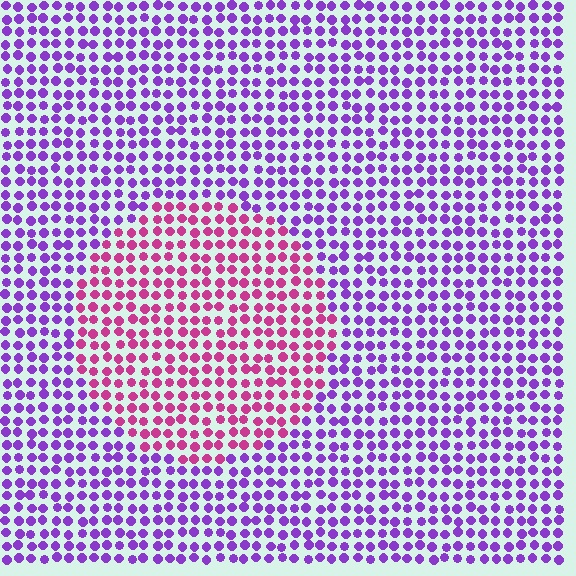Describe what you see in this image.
The image is filled with small purple elements in a uniform arrangement. A circle-shaped region is visible where the elements are tinted to a slightly different hue, forming a subtle color boundary.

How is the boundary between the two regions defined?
The boundary is defined purely by a slight shift in hue (about 50 degrees). Spacing, size, and orientation are identical on both sides.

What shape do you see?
I see a circle.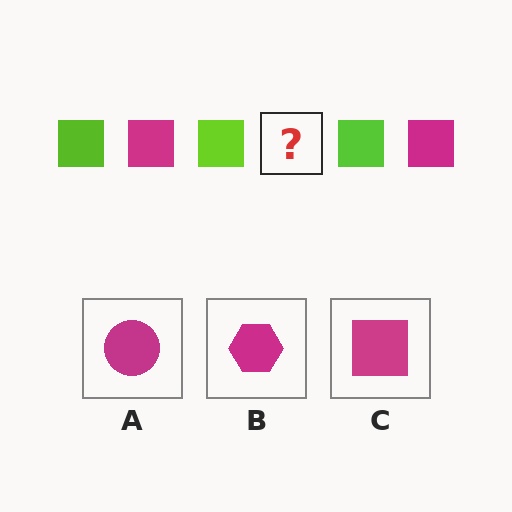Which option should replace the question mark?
Option C.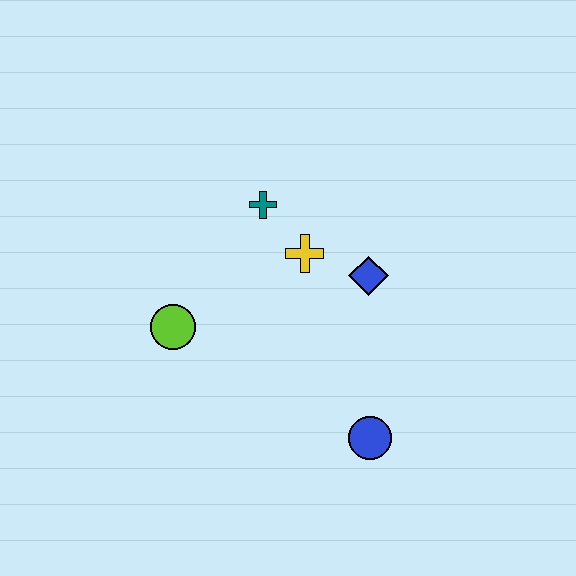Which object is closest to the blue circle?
The blue diamond is closest to the blue circle.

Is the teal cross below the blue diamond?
No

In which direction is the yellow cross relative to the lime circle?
The yellow cross is to the right of the lime circle.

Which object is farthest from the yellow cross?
The blue circle is farthest from the yellow cross.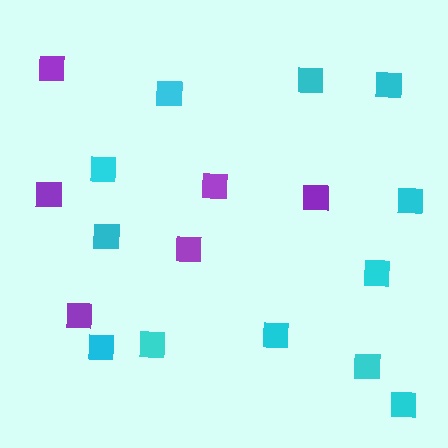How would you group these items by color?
There are 2 groups: one group of cyan squares (12) and one group of purple squares (6).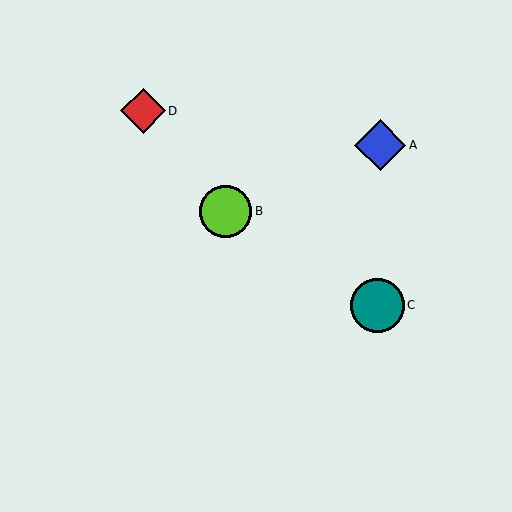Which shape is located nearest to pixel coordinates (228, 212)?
The lime circle (labeled B) at (225, 211) is nearest to that location.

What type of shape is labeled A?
Shape A is a blue diamond.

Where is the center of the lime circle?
The center of the lime circle is at (225, 211).